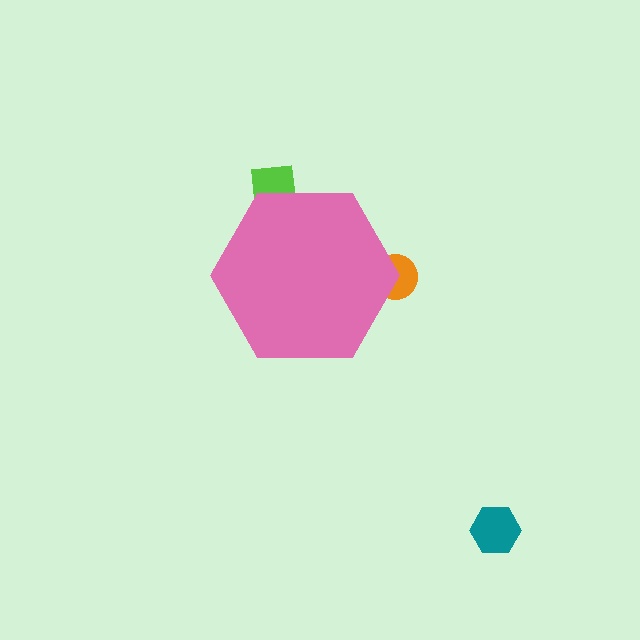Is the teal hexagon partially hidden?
No, the teal hexagon is fully visible.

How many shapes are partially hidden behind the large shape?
2 shapes are partially hidden.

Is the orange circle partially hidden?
Yes, the orange circle is partially hidden behind the pink hexagon.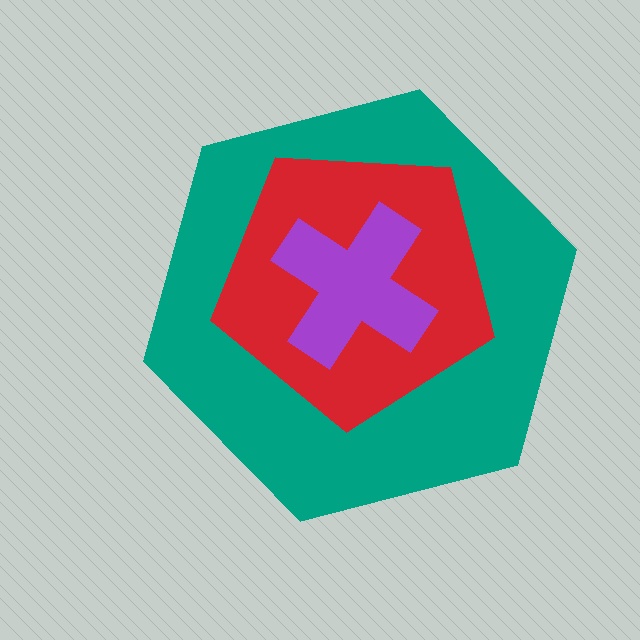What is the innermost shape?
The purple cross.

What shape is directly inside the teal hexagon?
The red pentagon.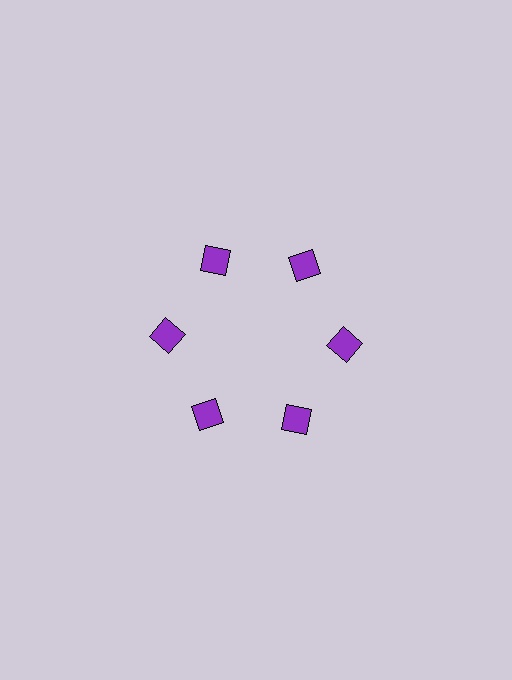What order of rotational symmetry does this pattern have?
This pattern has 6-fold rotational symmetry.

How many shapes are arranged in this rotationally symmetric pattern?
There are 6 shapes, arranged in 6 groups of 1.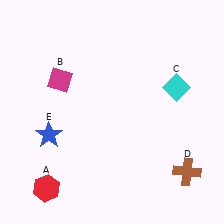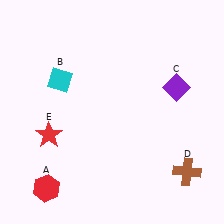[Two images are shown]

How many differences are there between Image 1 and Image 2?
There are 3 differences between the two images.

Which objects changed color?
B changed from magenta to cyan. C changed from cyan to purple. E changed from blue to red.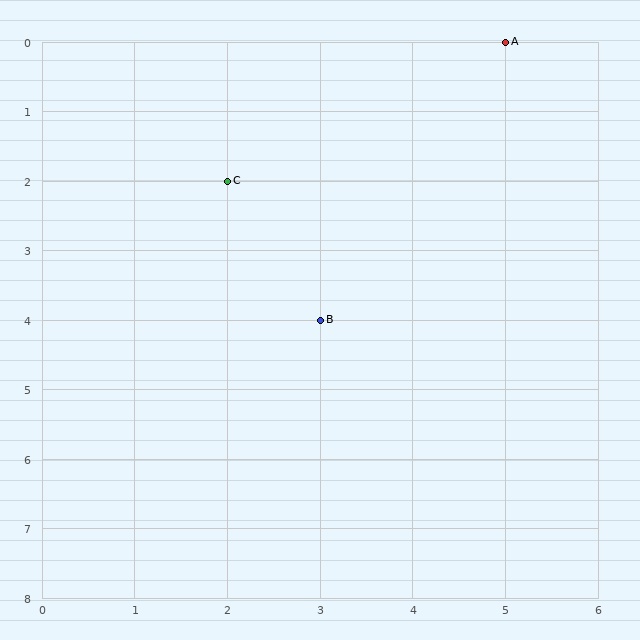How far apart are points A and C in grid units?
Points A and C are 3 columns and 2 rows apart (about 3.6 grid units diagonally).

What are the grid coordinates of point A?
Point A is at grid coordinates (5, 0).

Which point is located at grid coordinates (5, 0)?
Point A is at (5, 0).